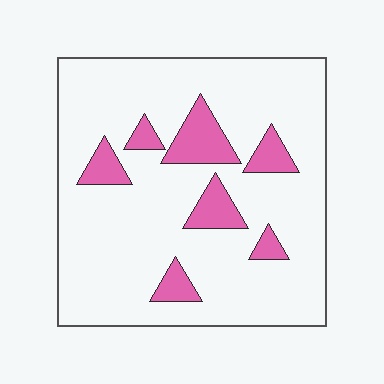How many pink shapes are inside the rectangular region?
7.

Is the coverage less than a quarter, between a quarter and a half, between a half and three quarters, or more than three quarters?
Less than a quarter.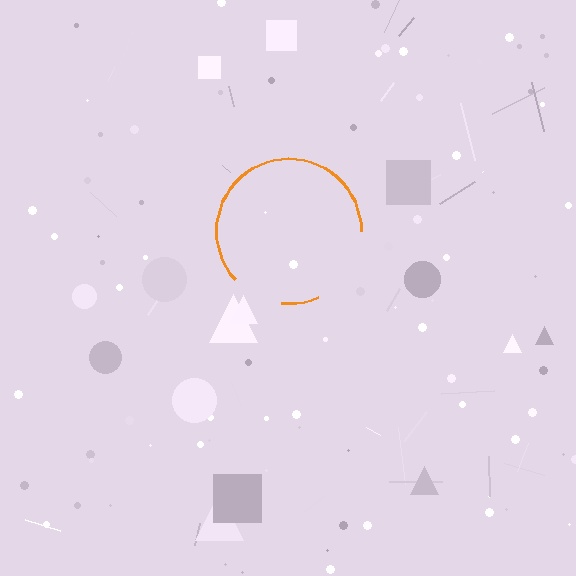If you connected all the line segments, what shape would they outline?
They would outline a circle.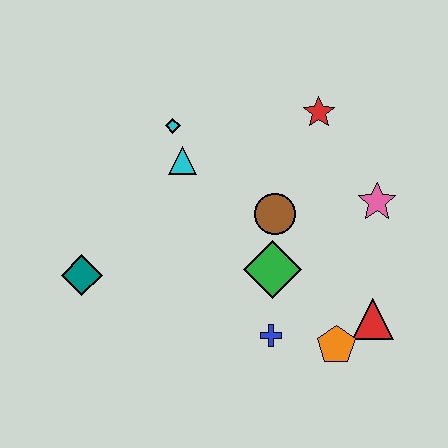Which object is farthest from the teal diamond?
The pink star is farthest from the teal diamond.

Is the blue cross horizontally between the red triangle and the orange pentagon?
No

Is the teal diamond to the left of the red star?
Yes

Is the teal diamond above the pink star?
No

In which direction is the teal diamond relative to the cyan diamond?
The teal diamond is below the cyan diamond.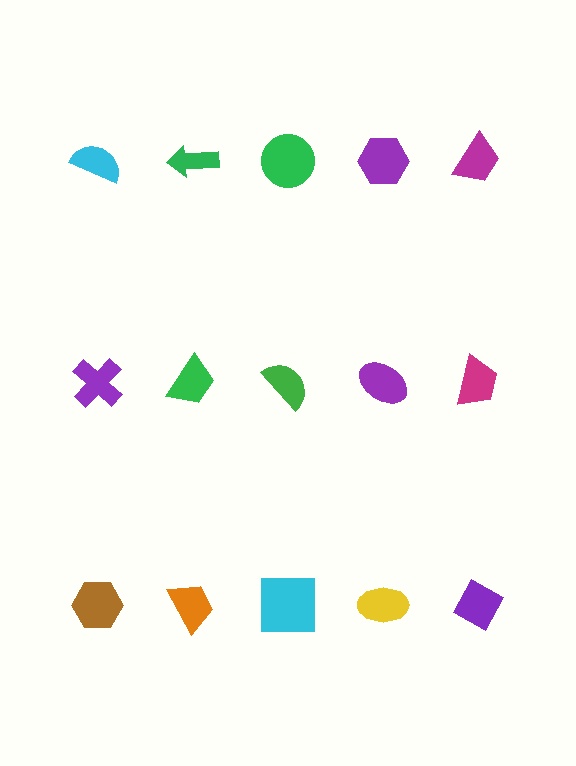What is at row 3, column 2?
An orange trapezoid.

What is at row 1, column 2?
A green arrow.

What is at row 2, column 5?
A magenta trapezoid.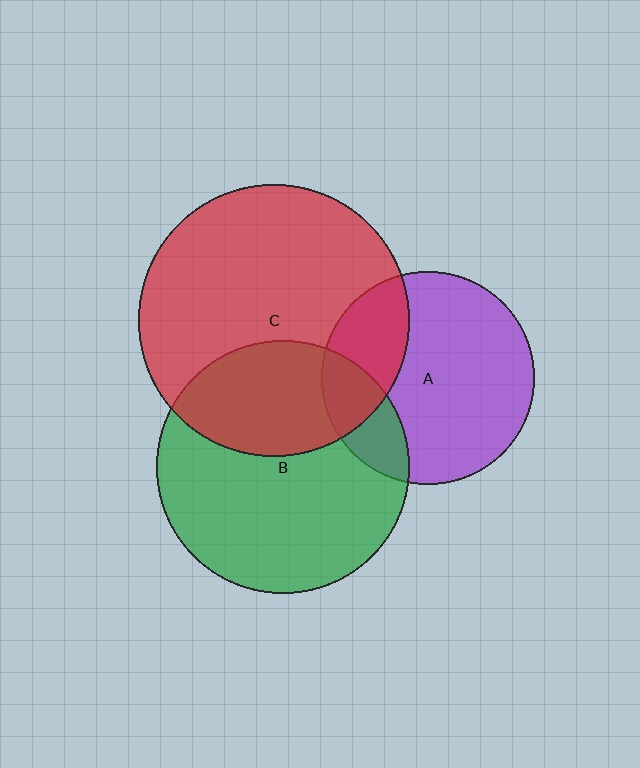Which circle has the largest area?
Circle C (red).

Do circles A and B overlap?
Yes.